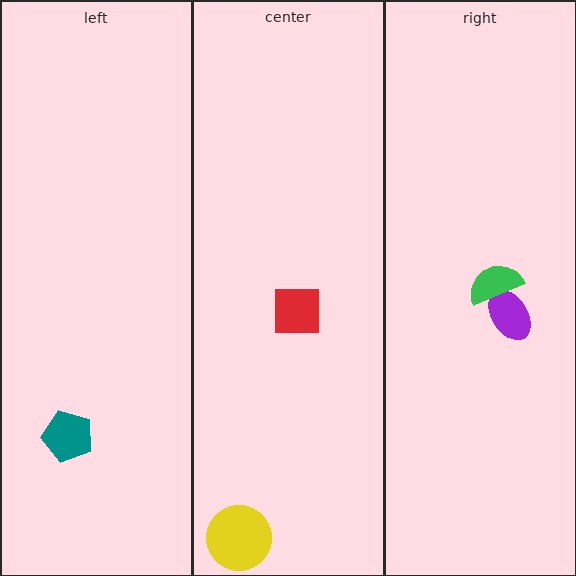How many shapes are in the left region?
1.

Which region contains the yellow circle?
The center region.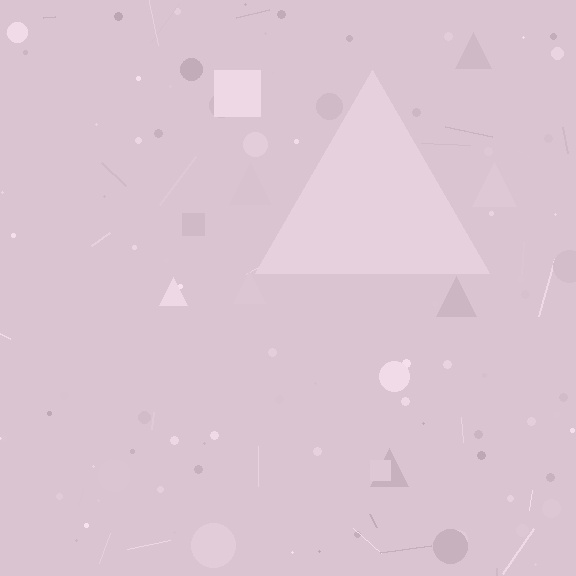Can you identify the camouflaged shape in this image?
The camouflaged shape is a triangle.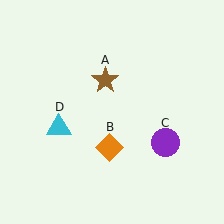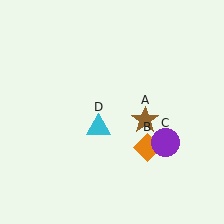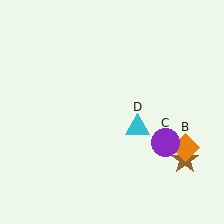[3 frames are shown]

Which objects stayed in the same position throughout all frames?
Purple circle (object C) remained stationary.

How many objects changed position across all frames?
3 objects changed position: brown star (object A), orange diamond (object B), cyan triangle (object D).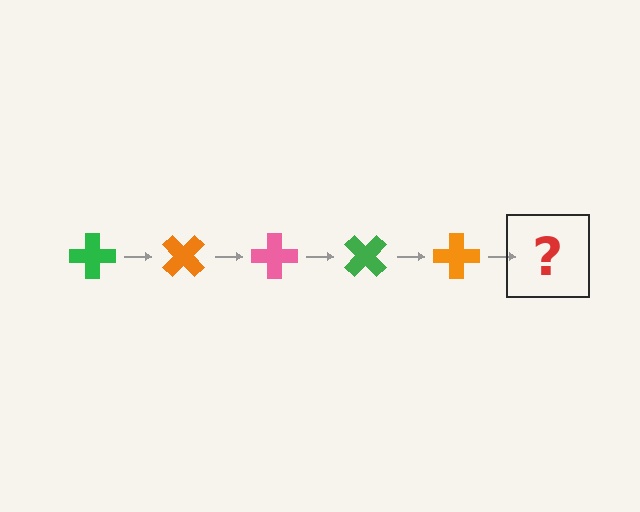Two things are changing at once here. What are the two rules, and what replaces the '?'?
The two rules are that it rotates 45 degrees each step and the color cycles through green, orange, and pink. The '?' should be a pink cross, rotated 225 degrees from the start.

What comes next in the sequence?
The next element should be a pink cross, rotated 225 degrees from the start.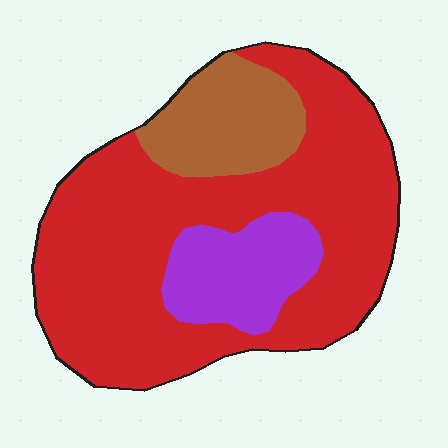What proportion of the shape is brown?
Brown covers 16% of the shape.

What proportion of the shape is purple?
Purple covers 15% of the shape.